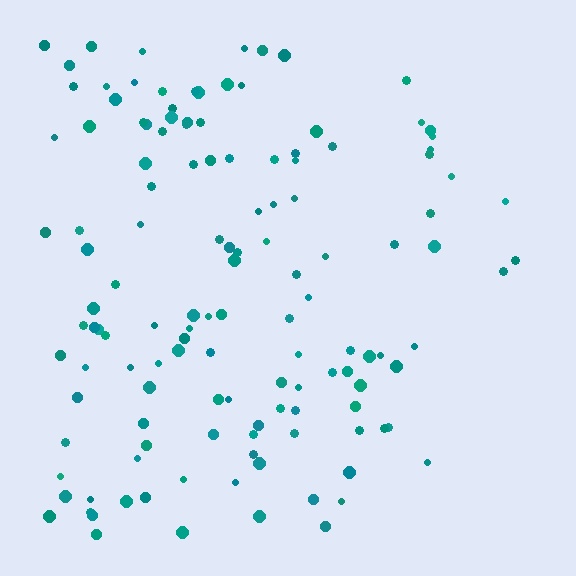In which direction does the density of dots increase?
From right to left, with the left side densest.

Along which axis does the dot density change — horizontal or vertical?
Horizontal.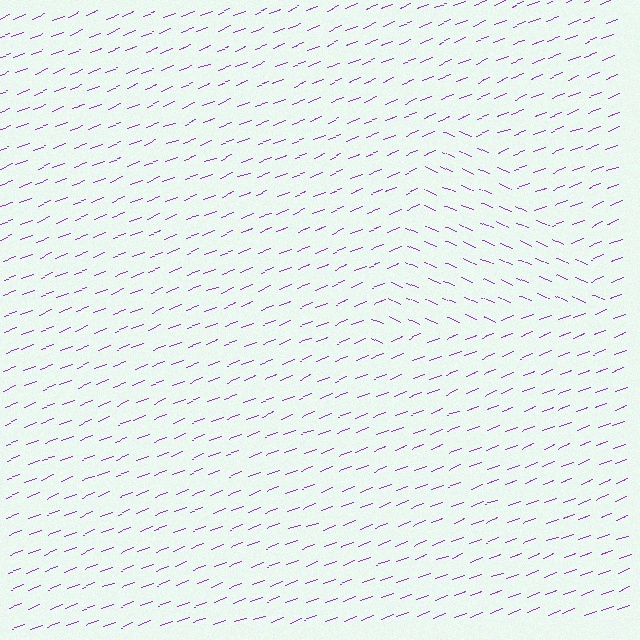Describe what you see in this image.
The image is filled with small purple line segments. A triangle region in the image has lines oriented differently from the surrounding lines, creating a visible texture boundary.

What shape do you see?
I see a triangle.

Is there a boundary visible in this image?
Yes, there is a texture boundary formed by a change in line orientation.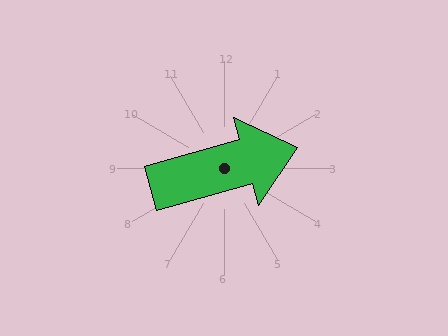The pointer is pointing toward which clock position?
Roughly 2 o'clock.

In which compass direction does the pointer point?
East.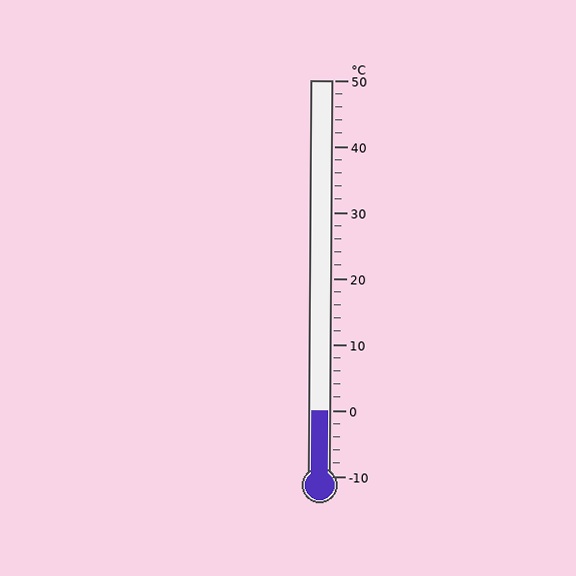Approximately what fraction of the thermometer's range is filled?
The thermometer is filled to approximately 15% of its range.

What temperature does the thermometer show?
The thermometer shows approximately 0°C.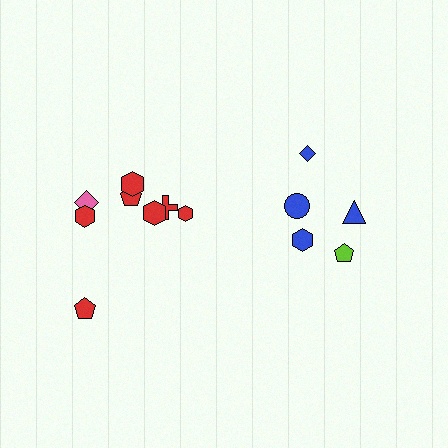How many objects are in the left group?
There are 8 objects.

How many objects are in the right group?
There are 5 objects.